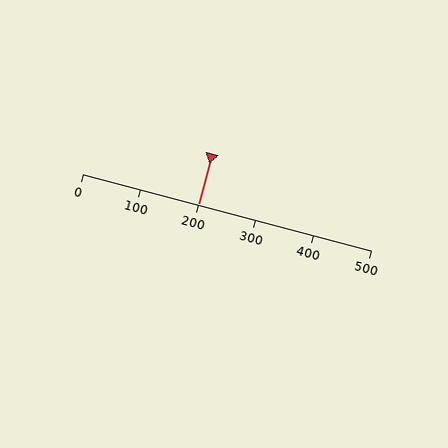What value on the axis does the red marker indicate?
The marker indicates approximately 200.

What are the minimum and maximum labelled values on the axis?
The axis runs from 0 to 500.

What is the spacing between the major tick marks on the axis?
The major ticks are spaced 100 apart.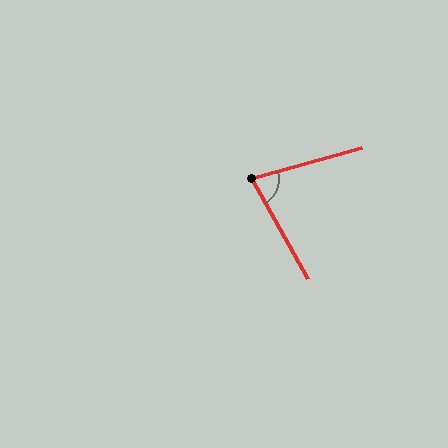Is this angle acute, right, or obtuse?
It is acute.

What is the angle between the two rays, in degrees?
Approximately 77 degrees.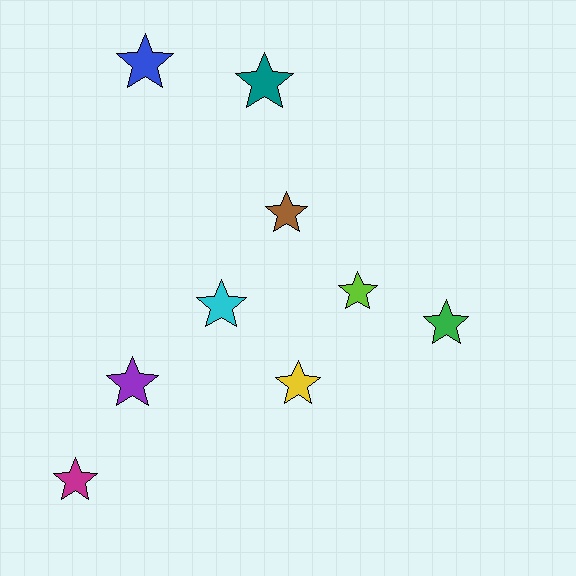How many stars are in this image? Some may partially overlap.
There are 9 stars.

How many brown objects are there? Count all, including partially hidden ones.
There is 1 brown object.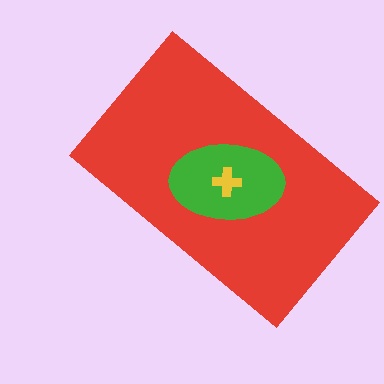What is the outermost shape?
The red rectangle.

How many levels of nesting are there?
3.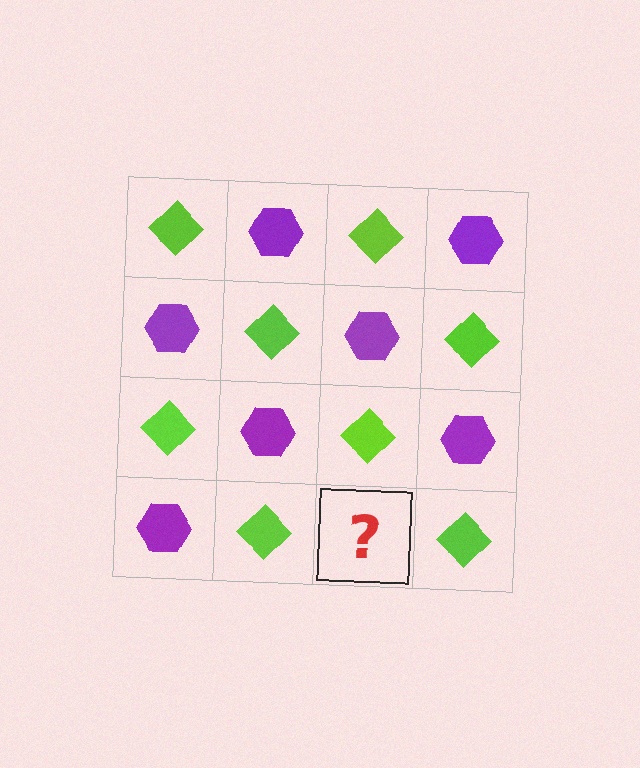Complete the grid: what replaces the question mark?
The question mark should be replaced with a purple hexagon.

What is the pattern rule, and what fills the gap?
The rule is that it alternates lime diamond and purple hexagon in a checkerboard pattern. The gap should be filled with a purple hexagon.